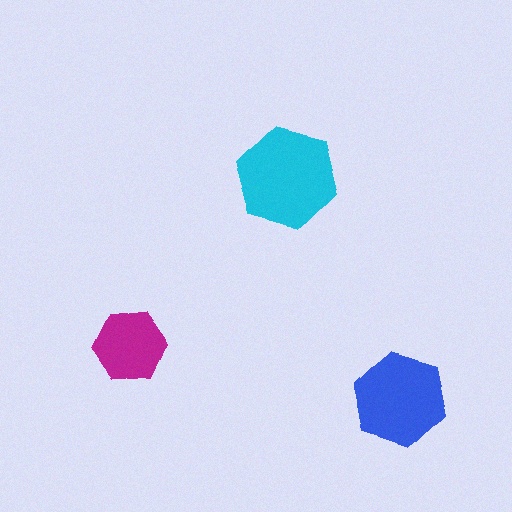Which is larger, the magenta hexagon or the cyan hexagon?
The cyan one.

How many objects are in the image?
There are 3 objects in the image.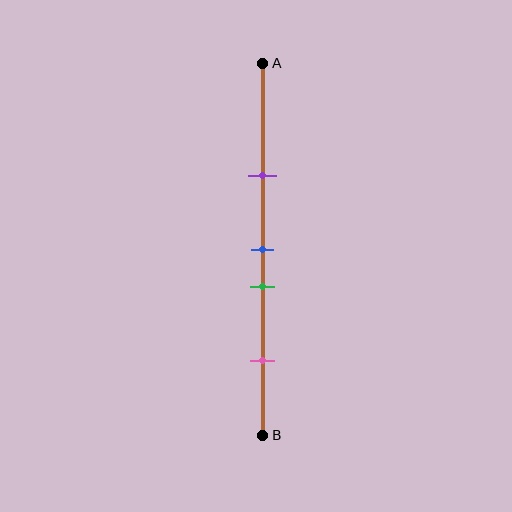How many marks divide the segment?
There are 4 marks dividing the segment.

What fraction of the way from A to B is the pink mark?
The pink mark is approximately 80% (0.8) of the way from A to B.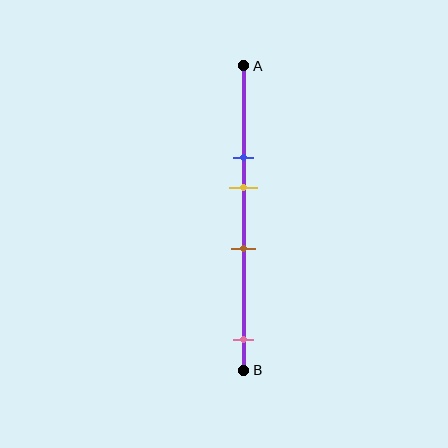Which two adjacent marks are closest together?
The blue and yellow marks are the closest adjacent pair.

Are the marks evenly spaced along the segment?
No, the marks are not evenly spaced.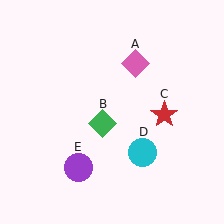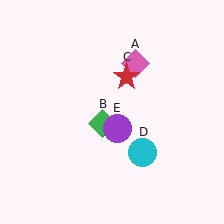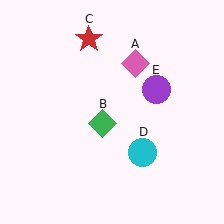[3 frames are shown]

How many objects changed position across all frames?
2 objects changed position: red star (object C), purple circle (object E).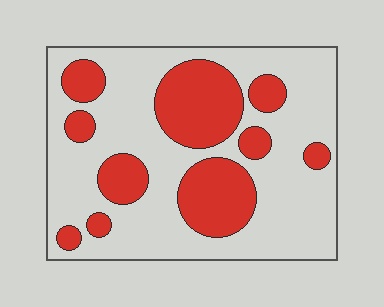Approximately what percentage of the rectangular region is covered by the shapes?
Approximately 30%.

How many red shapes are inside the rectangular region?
10.